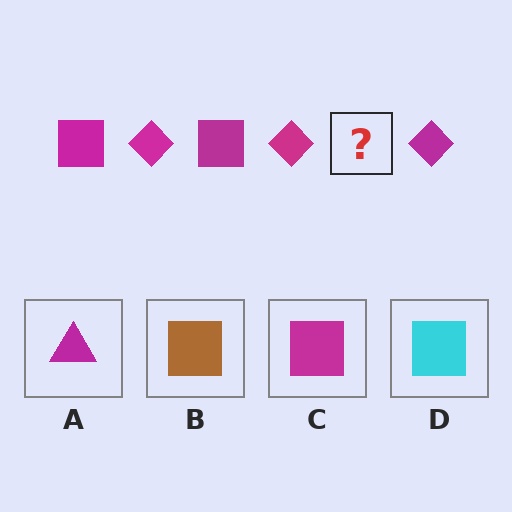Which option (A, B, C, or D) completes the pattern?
C.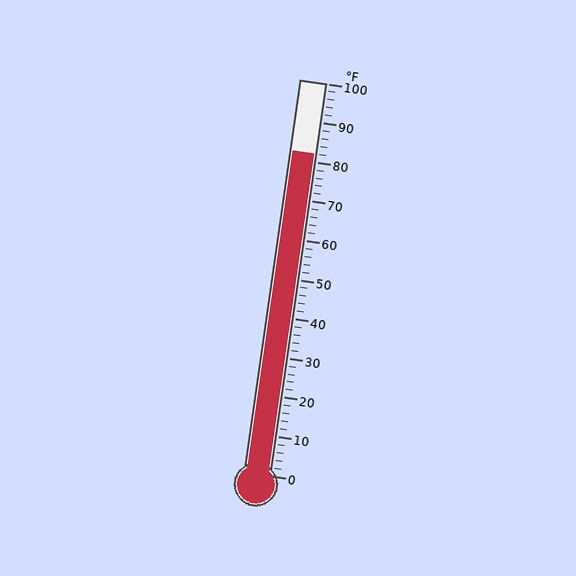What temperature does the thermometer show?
The thermometer shows approximately 82°F.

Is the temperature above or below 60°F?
The temperature is above 60°F.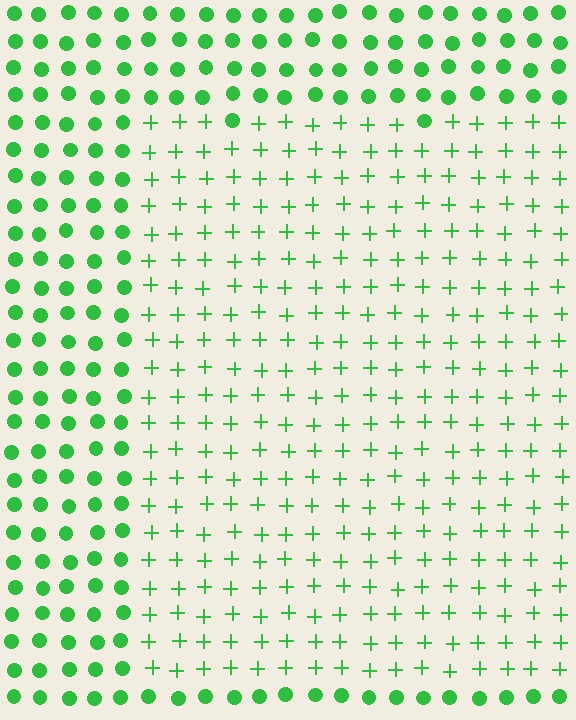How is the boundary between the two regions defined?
The boundary is defined by a change in element shape: plus signs inside vs. circles outside. All elements share the same color and spacing.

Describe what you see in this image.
The image is filled with small green elements arranged in a uniform grid. A rectangle-shaped region contains plus signs, while the surrounding area contains circles. The boundary is defined purely by the change in element shape.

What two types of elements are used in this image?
The image uses plus signs inside the rectangle region and circles outside it.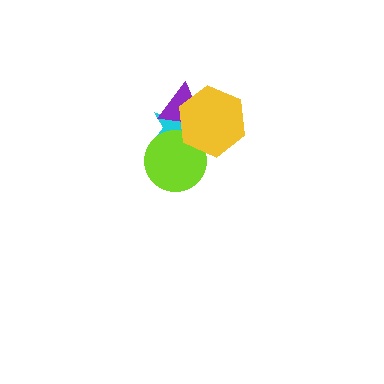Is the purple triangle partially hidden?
Yes, it is partially covered by another shape.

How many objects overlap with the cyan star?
3 objects overlap with the cyan star.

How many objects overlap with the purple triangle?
2 objects overlap with the purple triangle.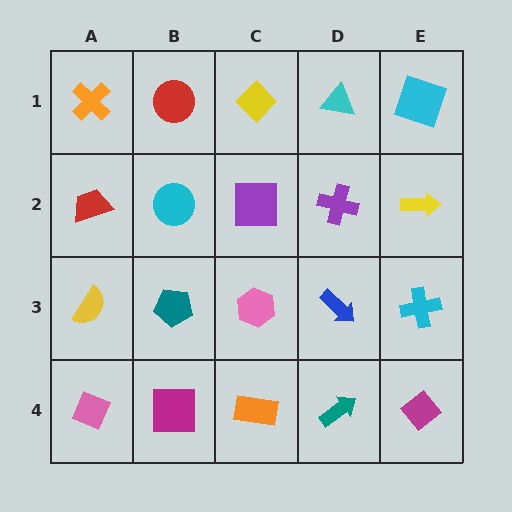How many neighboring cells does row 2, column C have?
4.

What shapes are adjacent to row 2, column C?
A yellow diamond (row 1, column C), a pink hexagon (row 3, column C), a cyan circle (row 2, column B), a purple cross (row 2, column D).